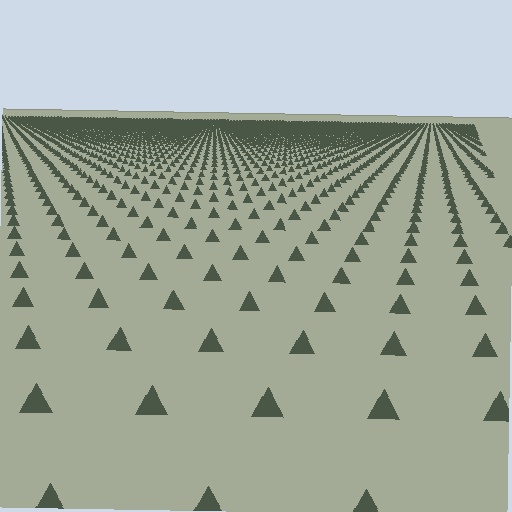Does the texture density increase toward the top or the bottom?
Density increases toward the top.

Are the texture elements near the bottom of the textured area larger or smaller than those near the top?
Larger. Near the bottom, elements are closer to the viewer and appear at a bigger on-screen size.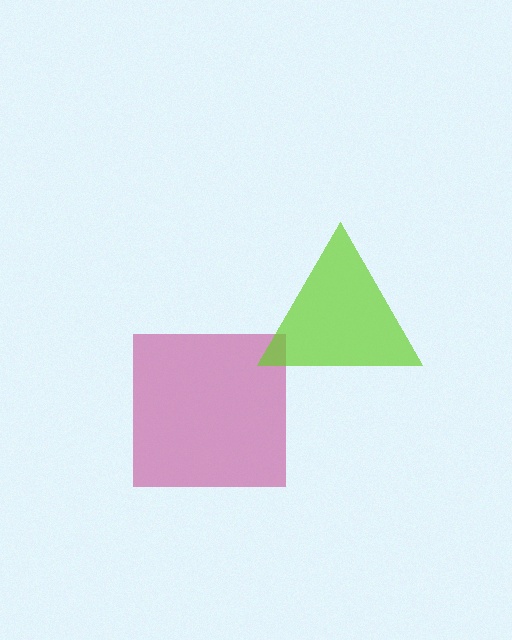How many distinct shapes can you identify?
There are 2 distinct shapes: a magenta square, a lime triangle.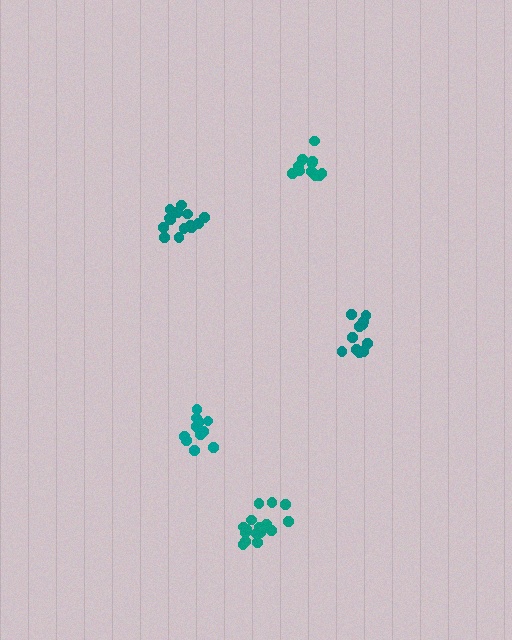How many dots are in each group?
Group 1: 11 dots, Group 2: 11 dots, Group 3: 11 dots, Group 4: 14 dots, Group 5: 17 dots (64 total).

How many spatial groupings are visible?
There are 5 spatial groupings.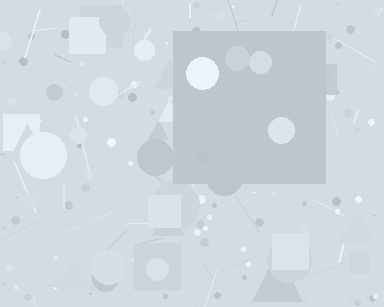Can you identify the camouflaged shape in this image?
The camouflaged shape is a square.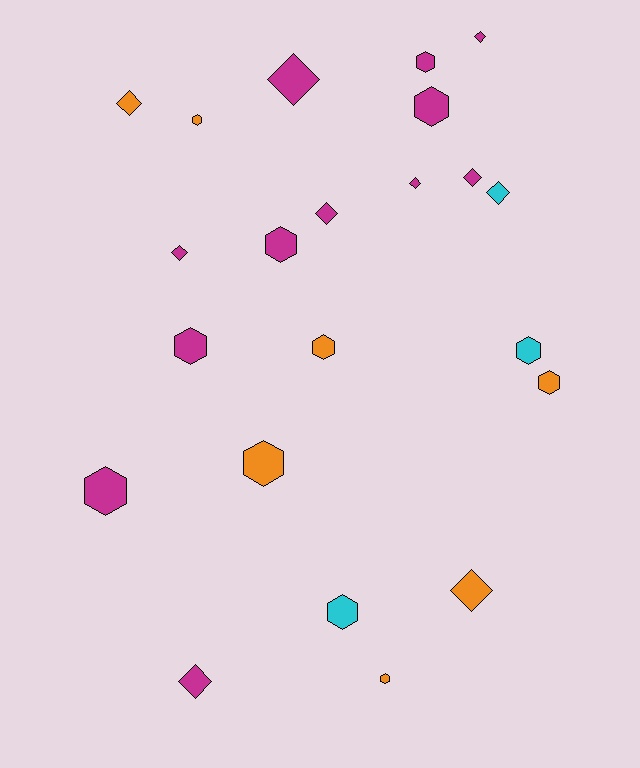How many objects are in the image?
There are 22 objects.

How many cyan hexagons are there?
There are 2 cyan hexagons.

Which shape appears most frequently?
Hexagon, with 12 objects.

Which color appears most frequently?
Magenta, with 12 objects.